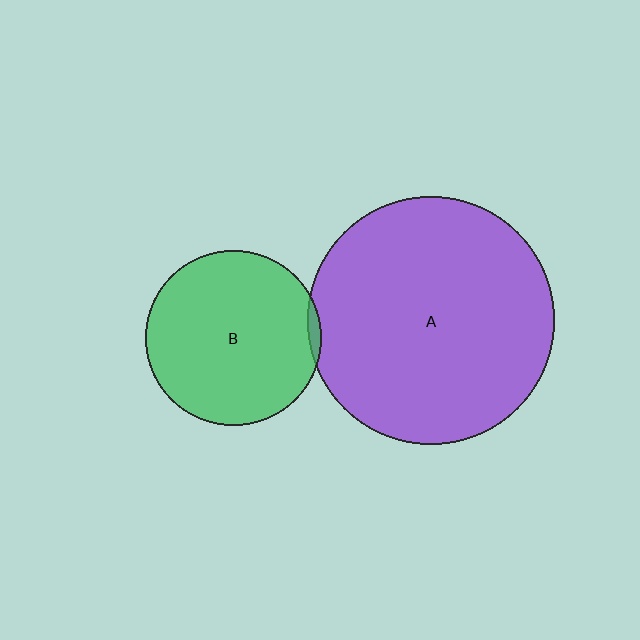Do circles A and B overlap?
Yes.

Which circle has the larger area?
Circle A (purple).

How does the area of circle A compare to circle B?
Approximately 2.0 times.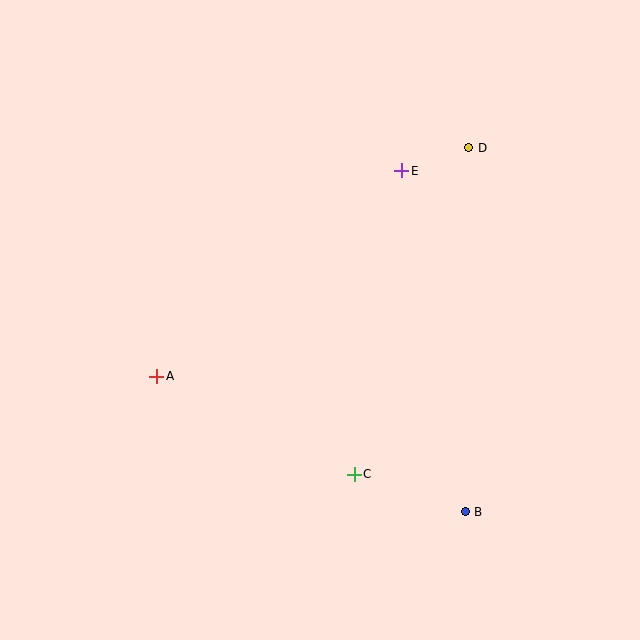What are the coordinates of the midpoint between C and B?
The midpoint between C and B is at (410, 493).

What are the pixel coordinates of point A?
Point A is at (157, 376).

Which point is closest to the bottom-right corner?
Point B is closest to the bottom-right corner.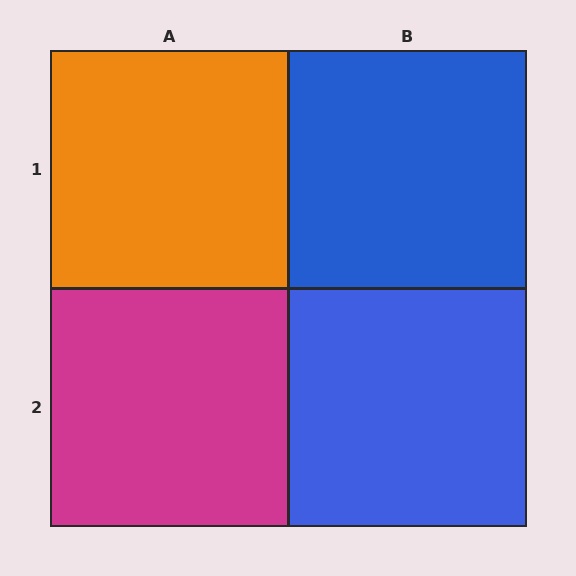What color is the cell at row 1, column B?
Blue.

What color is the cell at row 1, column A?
Orange.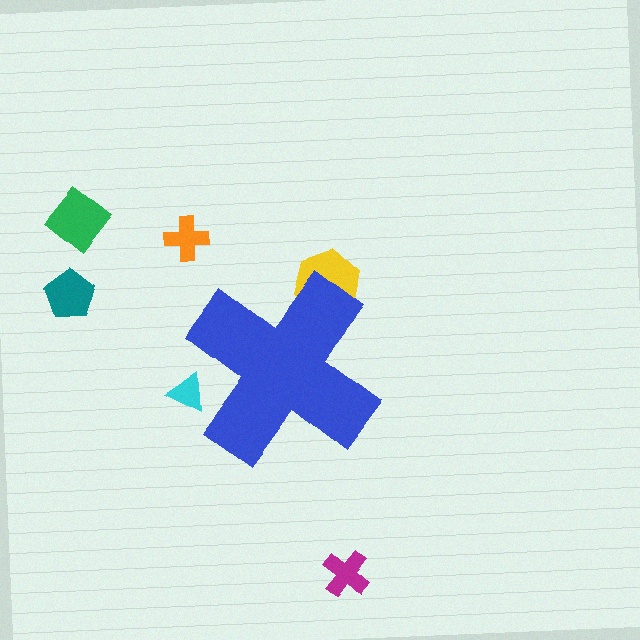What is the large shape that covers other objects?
A blue cross.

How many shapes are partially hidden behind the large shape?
2 shapes are partially hidden.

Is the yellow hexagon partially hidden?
Yes, the yellow hexagon is partially hidden behind the blue cross.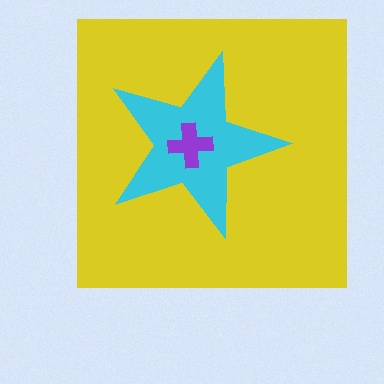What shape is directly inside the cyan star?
The purple cross.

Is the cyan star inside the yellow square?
Yes.